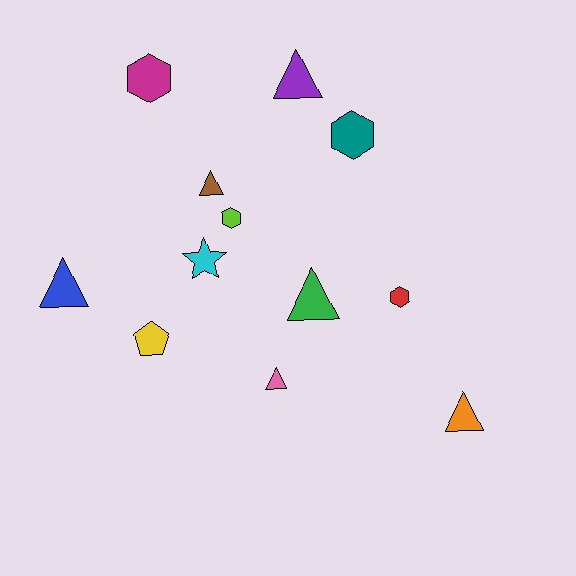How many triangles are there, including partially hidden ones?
There are 6 triangles.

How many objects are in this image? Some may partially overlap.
There are 12 objects.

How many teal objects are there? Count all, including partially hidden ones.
There is 1 teal object.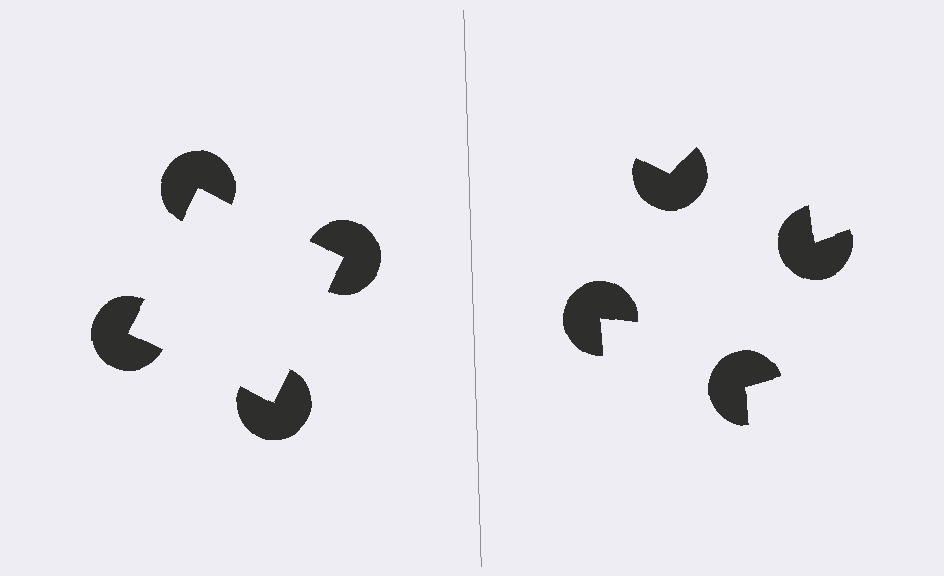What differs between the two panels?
The pac-man discs are positioned identically on both sides; only the wedge orientations differ. On the left they align to a square; on the right they are misaligned.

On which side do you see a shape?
An illusory square appears on the left side. On the right side the wedge cuts are rotated, so no coherent shape forms.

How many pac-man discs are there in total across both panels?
8 — 4 on each side.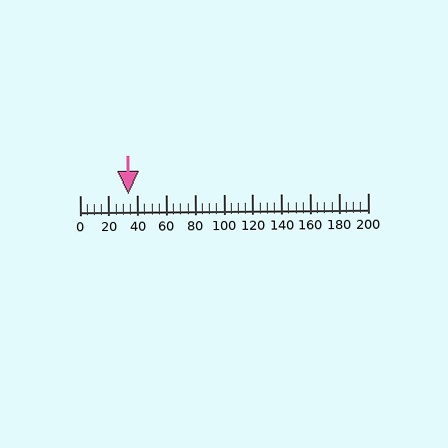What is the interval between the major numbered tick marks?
The major tick marks are spaced 20 units apart.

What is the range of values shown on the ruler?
The ruler shows values from 0 to 200.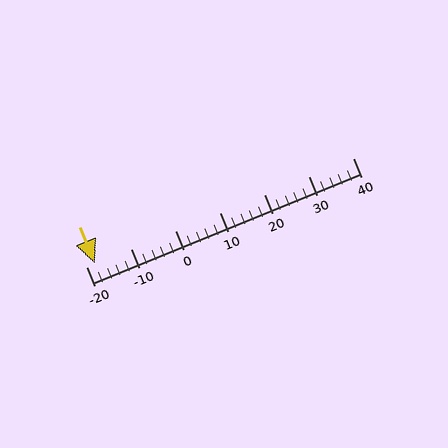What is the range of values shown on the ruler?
The ruler shows values from -20 to 40.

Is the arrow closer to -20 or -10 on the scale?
The arrow is closer to -20.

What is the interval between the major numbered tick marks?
The major tick marks are spaced 10 units apart.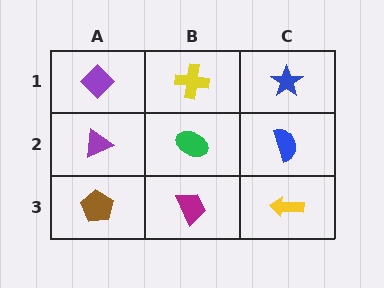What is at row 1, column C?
A blue star.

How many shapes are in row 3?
3 shapes.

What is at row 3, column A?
A brown pentagon.